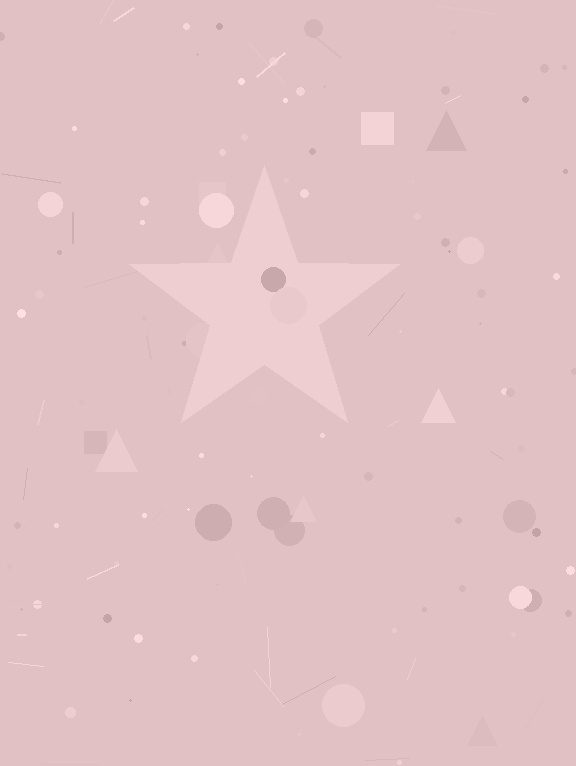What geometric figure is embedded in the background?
A star is embedded in the background.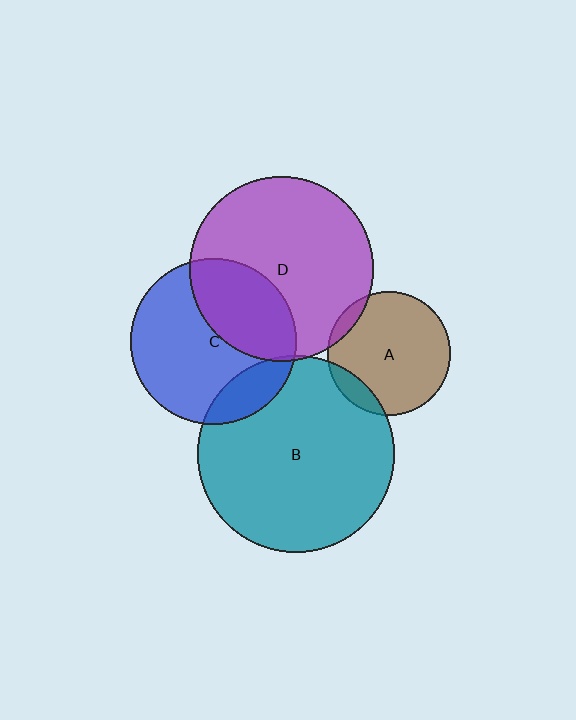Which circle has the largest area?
Circle B (teal).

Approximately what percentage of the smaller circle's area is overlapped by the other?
Approximately 5%.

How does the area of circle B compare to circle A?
Approximately 2.6 times.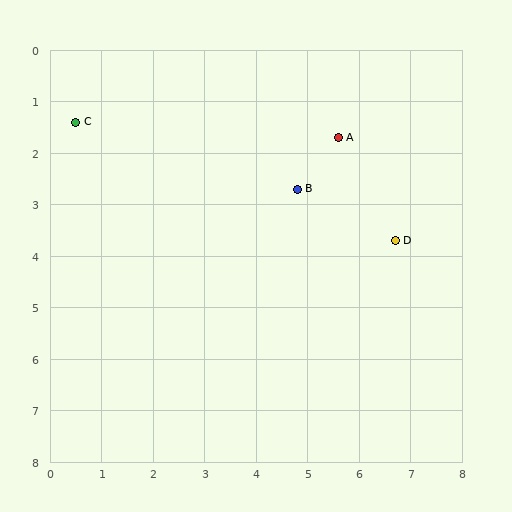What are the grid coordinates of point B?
Point B is at approximately (4.8, 2.7).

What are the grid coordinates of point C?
Point C is at approximately (0.5, 1.4).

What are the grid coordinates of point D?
Point D is at approximately (6.7, 3.7).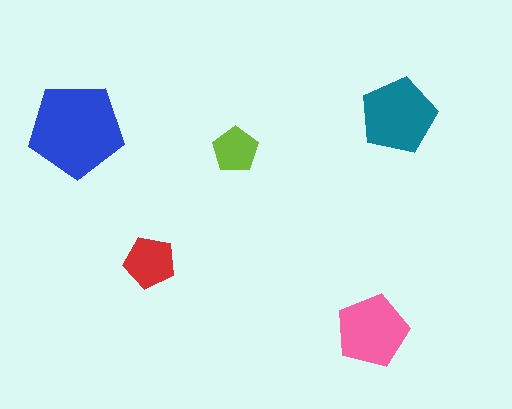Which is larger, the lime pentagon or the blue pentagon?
The blue one.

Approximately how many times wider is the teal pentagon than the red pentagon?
About 1.5 times wider.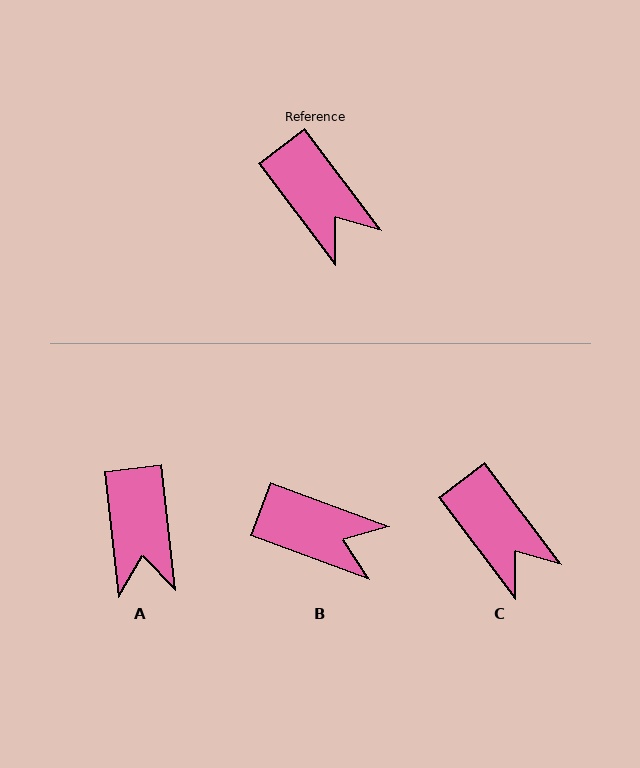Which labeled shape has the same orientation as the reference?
C.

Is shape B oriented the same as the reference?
No, it is off by about 33 degrees.